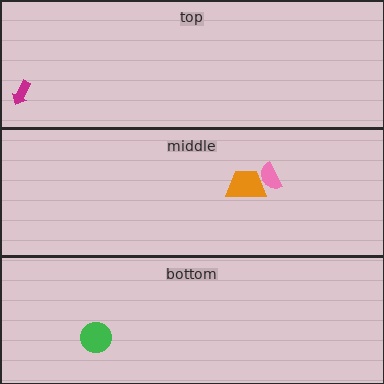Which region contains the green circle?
The bottom region.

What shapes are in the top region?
The magenta arrow.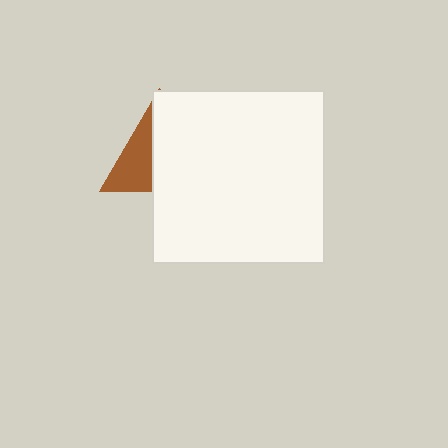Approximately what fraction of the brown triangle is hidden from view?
Roughly 62% of the brown triangle is hidden behind the white square.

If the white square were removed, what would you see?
You would see the complete brown triangle.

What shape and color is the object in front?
The object in front is a white square.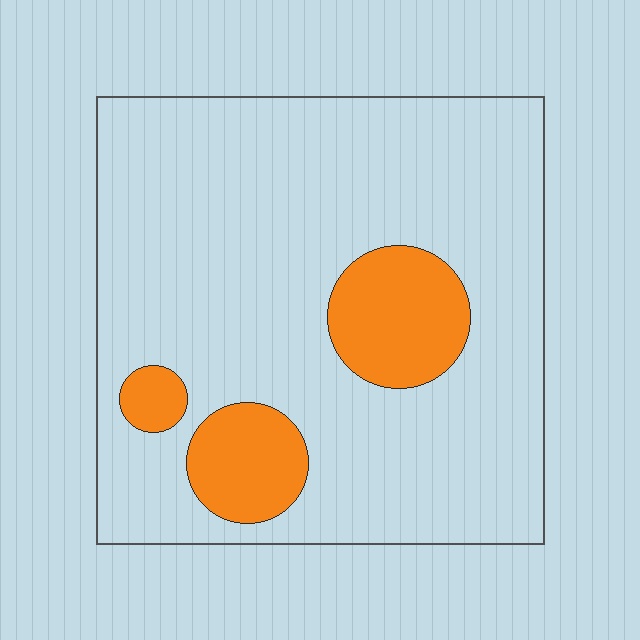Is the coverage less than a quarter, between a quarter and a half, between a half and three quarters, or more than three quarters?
Less than a quarter.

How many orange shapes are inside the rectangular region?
3.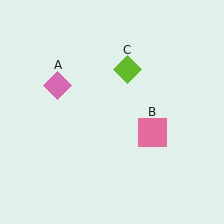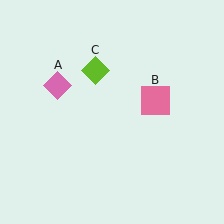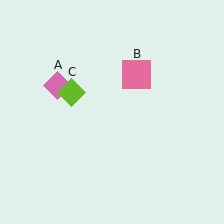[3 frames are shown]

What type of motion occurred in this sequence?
The pink square (object B), lime diamond (object C) rotated counterclockwise around the center of the scene.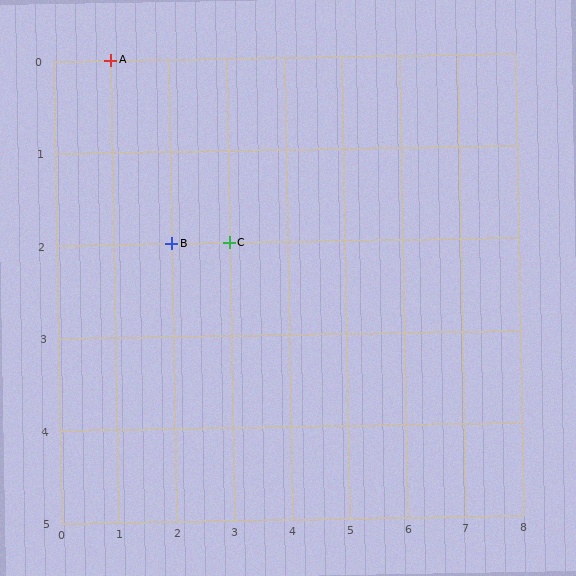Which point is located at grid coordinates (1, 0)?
Point A is at (1, 0).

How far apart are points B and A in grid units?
Points B and A are 1 column and 2 rows apart (about 2.2 grid units diagonally).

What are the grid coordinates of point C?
Point C is at grid coordinates (3, 2).